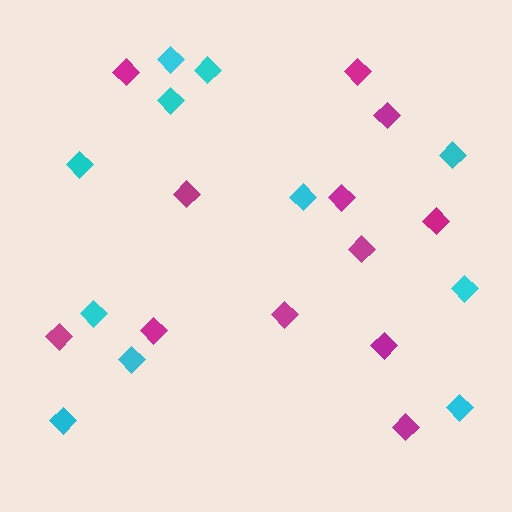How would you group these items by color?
There are 2 groups: one group of cyan diamonds (11) and one group of magenta diamonds (12).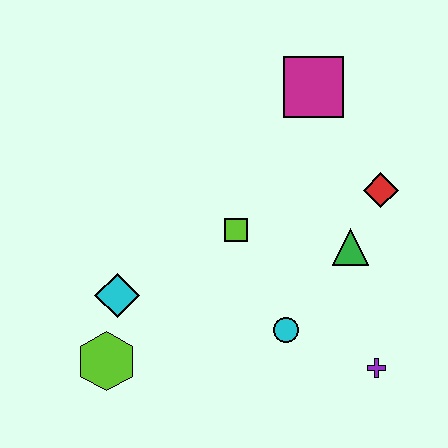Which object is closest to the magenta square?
The red diamond is closest to the magenta square.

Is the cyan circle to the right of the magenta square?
No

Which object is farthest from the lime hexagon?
The magenta square is farthest from the lime hexagon.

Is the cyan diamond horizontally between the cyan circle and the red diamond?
No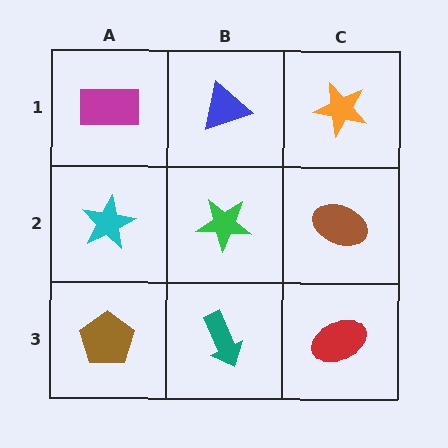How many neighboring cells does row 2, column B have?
4.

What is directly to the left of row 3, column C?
A teal arrow.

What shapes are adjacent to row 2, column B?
A blue triangle (row 1, column B), a teal arrow (row 3, column B), a cyan star (row 2, column A), a brown ellipse (row 2, column C).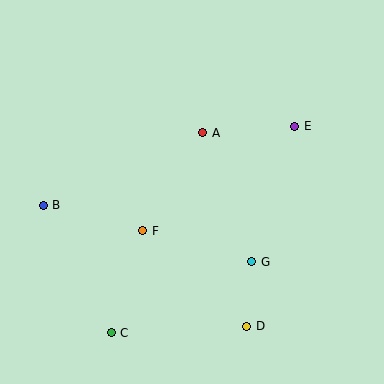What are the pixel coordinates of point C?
Point C is at (111, 333).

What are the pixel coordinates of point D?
Point D is at (246, 326).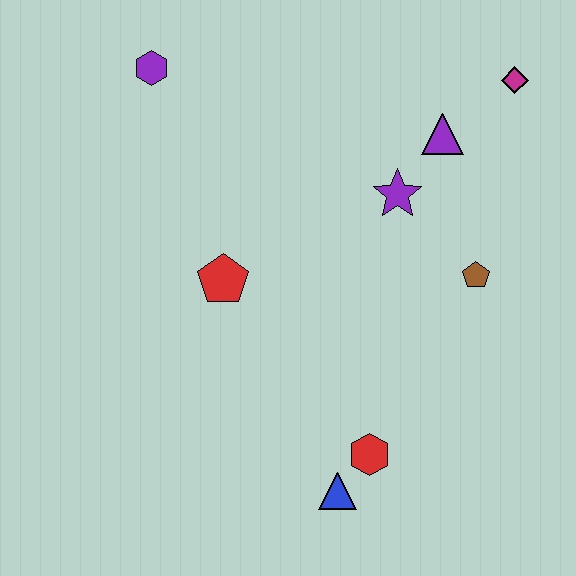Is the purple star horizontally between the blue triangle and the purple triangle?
Yes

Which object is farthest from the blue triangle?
The purple hexagon is farthest from the blue triangle.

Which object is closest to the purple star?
The purple triangle is closest to the purple star.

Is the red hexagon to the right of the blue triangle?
Yes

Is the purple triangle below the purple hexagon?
Yes